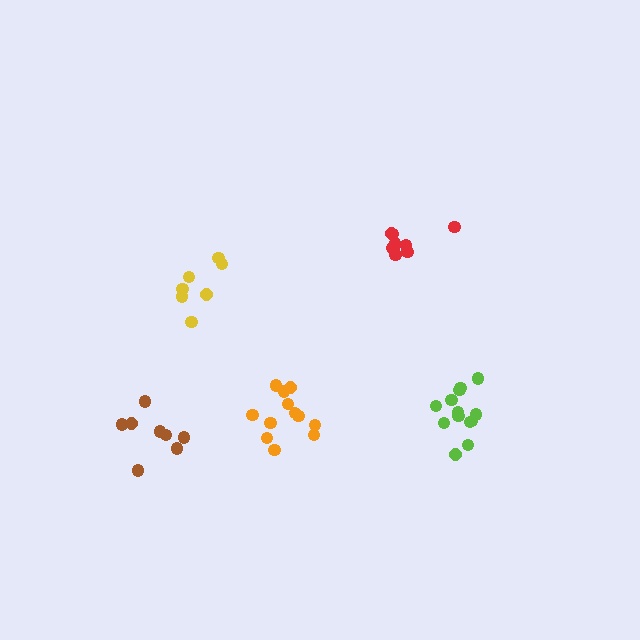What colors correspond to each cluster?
The clusters are colored: lime, orange, yellow, brown, red.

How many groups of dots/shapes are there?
There are 5 groups.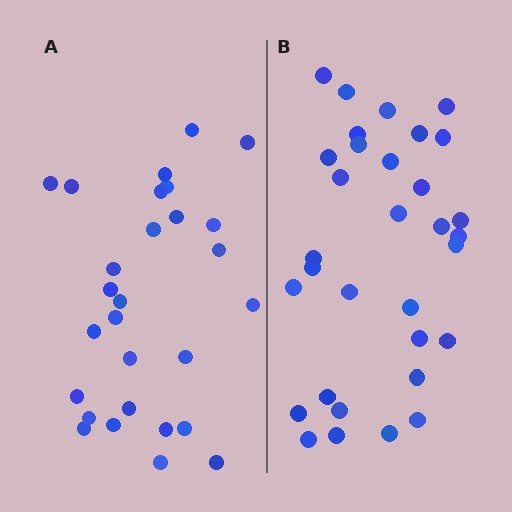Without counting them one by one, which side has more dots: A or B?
Region B (the right region) has more dots.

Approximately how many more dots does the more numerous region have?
Region B has about 4 more dots than region A.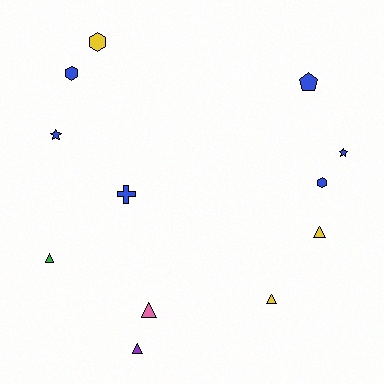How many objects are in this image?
There are 12 objects.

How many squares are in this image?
There are no squares.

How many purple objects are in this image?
There is 1 purple object.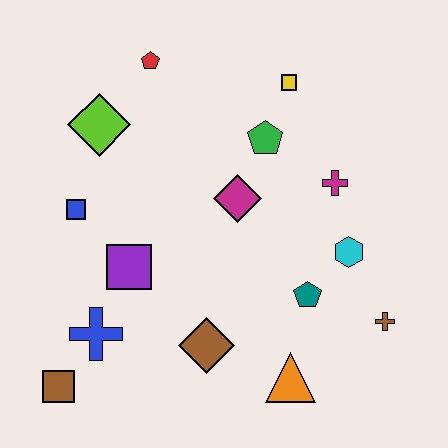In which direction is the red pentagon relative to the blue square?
The red pentagon is above the blue square.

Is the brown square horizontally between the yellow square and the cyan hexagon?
No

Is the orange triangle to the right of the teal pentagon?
No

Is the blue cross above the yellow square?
No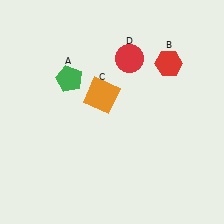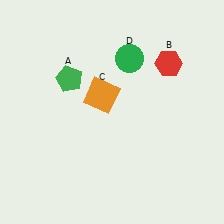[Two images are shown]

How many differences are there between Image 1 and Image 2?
There is 1 difference between the two images.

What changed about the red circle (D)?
In Image 1, D is red. In Image 2, it changed to green.